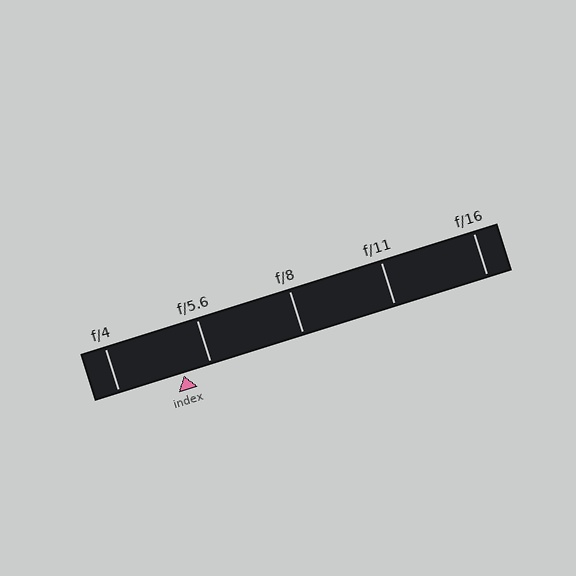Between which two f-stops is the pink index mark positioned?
The index mark is between f/4 and f/5.6.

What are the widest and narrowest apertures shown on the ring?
The widest aperture shown is f/4 and the narrowest is f/16.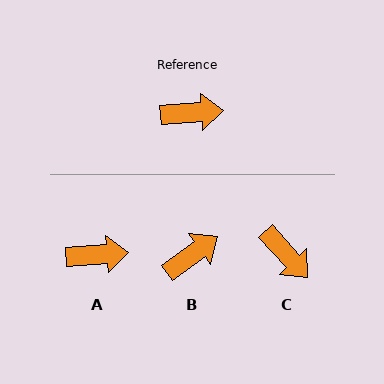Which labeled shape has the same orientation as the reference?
A.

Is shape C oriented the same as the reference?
No, it is off by about 52 degrees.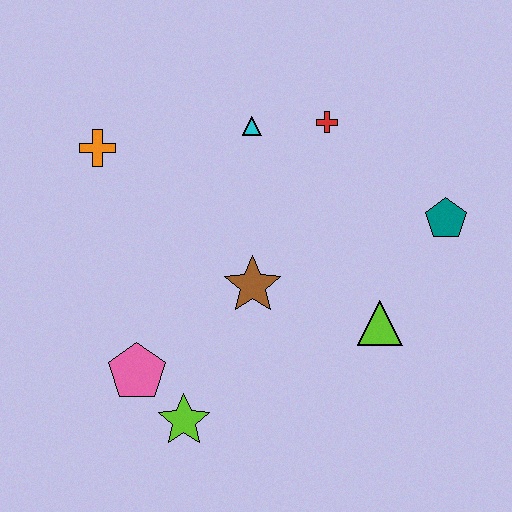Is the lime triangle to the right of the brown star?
Yes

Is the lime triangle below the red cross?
Yes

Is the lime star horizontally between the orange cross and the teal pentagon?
Yes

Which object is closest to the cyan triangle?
The red cross is closest to the cyan triangle.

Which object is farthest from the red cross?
The lime star is farthest from the red cross.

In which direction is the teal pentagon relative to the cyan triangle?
The teal pentagon is to the right of the cyan triangle.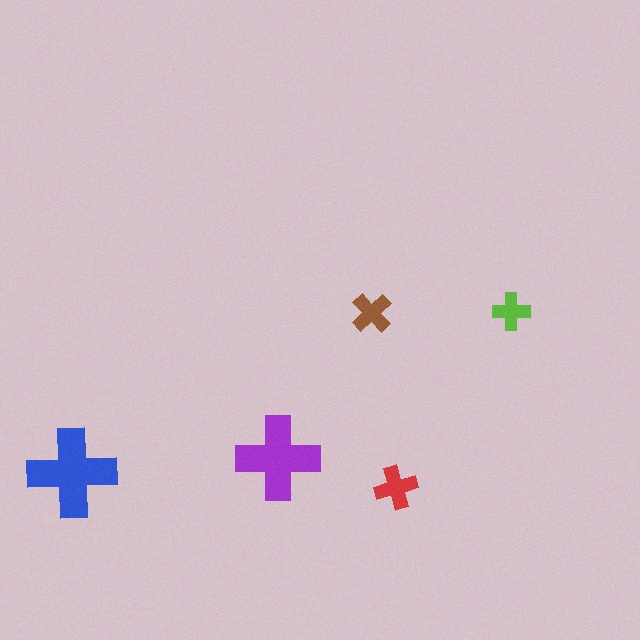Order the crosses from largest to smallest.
the blue one, the purple one, the red one, the brown one, the lime one.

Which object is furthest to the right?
The lime cross is rightmost.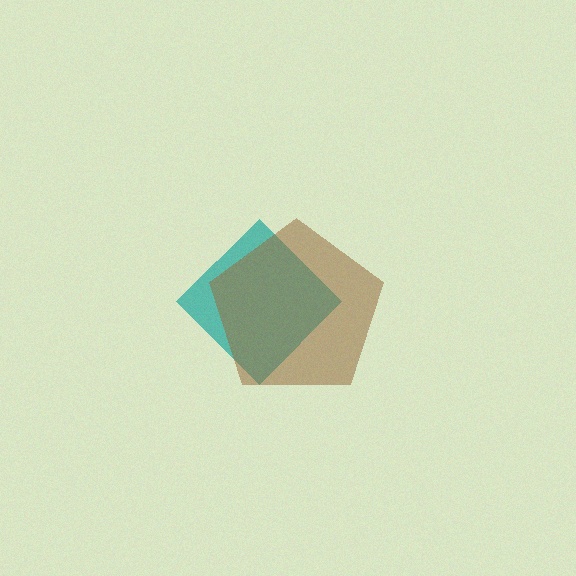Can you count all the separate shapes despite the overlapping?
Yes, there are 2 separate shapes.